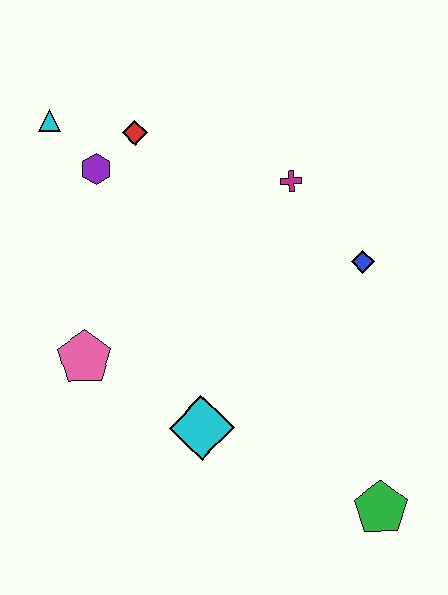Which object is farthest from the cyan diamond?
The cyan triangle is farthest from the cyan diamond.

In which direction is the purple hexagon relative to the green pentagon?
The purple hexagon is above the green pentagon.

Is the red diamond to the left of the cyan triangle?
No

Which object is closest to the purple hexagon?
The red diamond is closest to the purple hexagon.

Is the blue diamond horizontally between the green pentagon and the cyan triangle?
Yes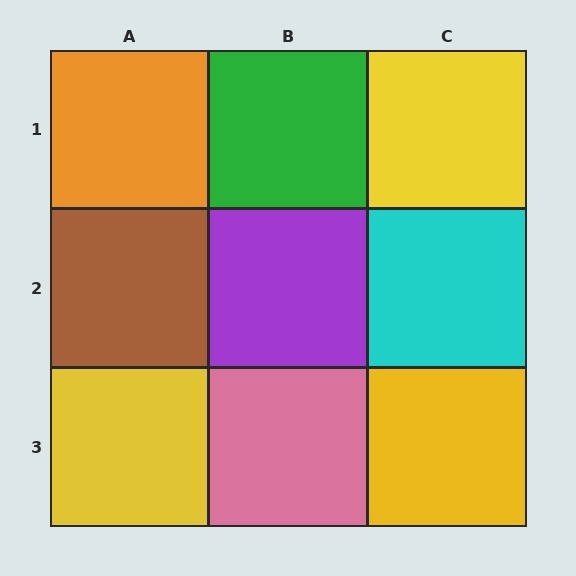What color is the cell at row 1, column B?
Green.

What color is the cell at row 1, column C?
Yellow.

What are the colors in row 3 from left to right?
Yellow, pink, yellow.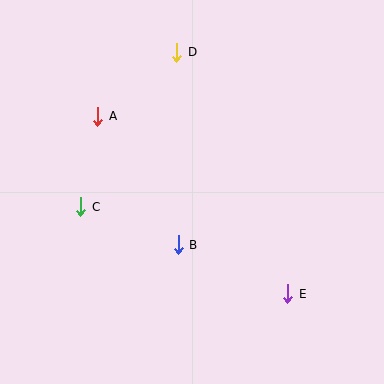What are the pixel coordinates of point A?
Point A is at (98, 116).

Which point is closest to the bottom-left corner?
Point C is closest to the bottom-left corner.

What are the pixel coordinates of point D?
Point D is at (177, 52).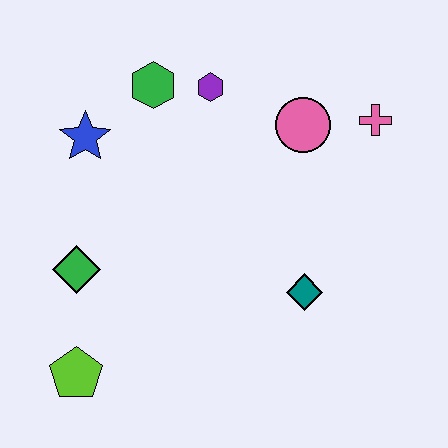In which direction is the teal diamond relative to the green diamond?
The teal diamond is to the right of the green diamond.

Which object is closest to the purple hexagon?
The green hexagon is closest to the purple hexagon.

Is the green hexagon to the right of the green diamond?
Yes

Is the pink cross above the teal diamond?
Yes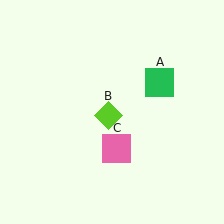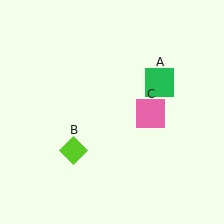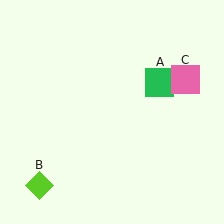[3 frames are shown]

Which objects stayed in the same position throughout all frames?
Green square (object A) remained stationary.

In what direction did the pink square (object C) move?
The pink square (object C) moved up and to the right.